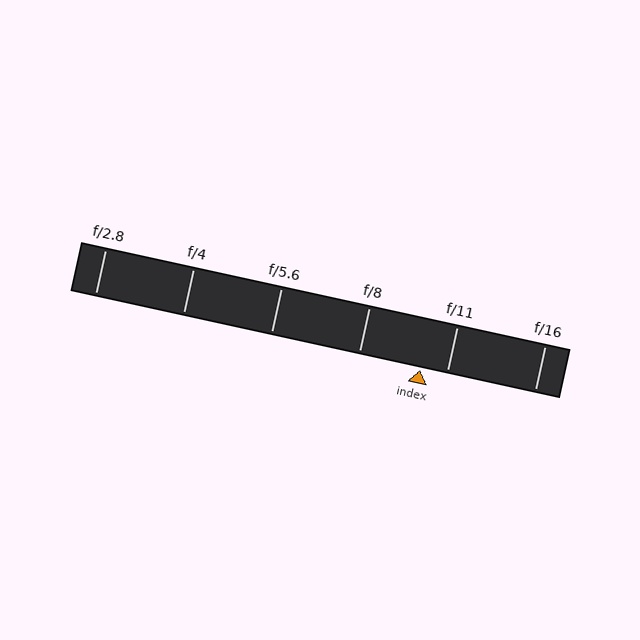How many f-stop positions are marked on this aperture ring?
There are 6 f-stop positions marked.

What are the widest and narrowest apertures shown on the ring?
The widest aperture shown is f/2.8 and the narrowest is f/16.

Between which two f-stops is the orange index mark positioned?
The index mark is between f/8 and f/11.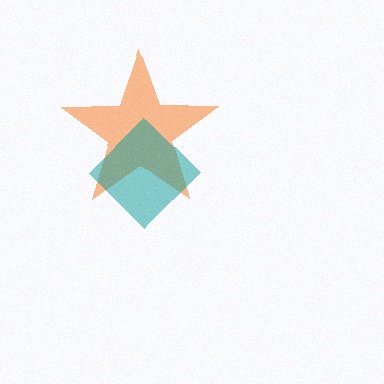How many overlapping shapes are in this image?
There are 2 overlapping shapes in the image.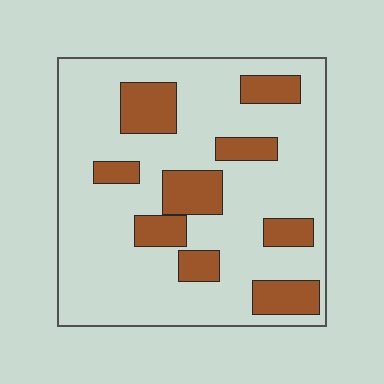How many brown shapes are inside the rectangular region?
9.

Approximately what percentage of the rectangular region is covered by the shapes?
Approximately 25%.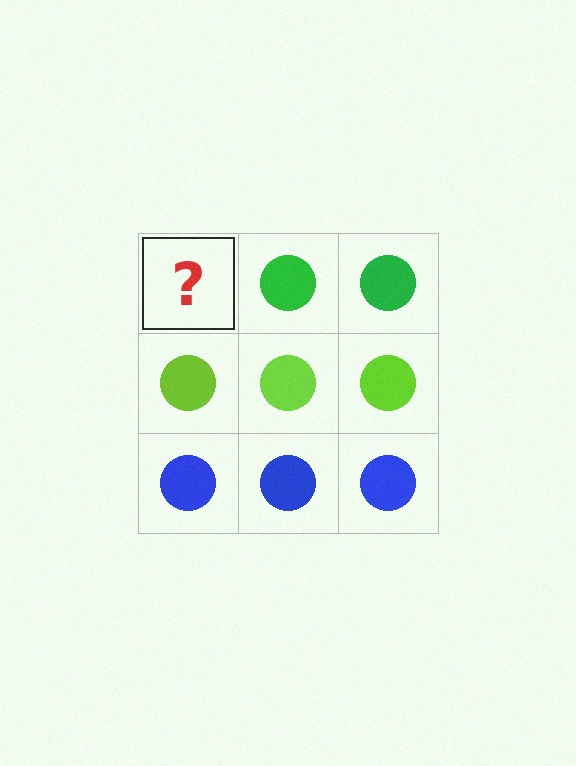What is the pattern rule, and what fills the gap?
The rule is that each row has a consistent color. The gap should be filled with a green circle.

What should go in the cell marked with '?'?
The missing cell should contain a green circle.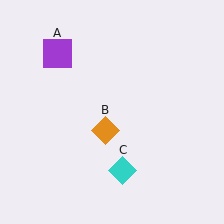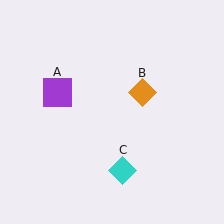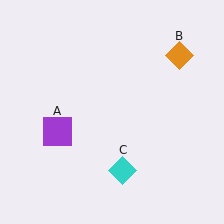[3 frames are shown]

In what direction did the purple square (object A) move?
The purple square (object A) moved down.